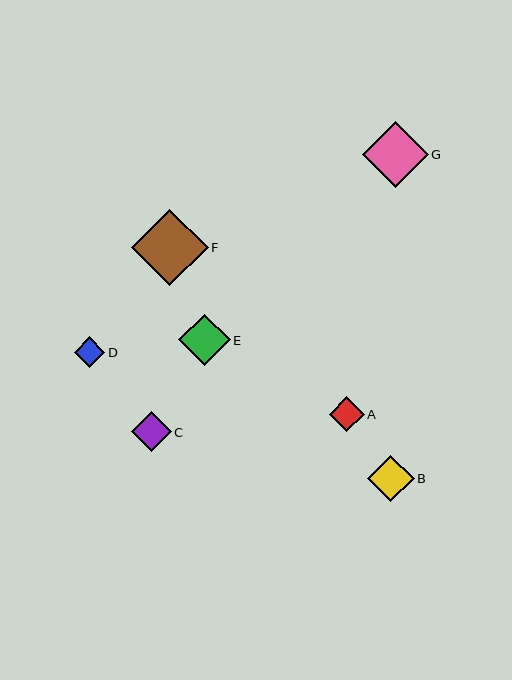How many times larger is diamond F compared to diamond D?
Diamond F is approximately 2.5 times the size of diamond D.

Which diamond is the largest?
Diamond F is the largest with a size of approximately 76 pixels.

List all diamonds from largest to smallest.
From largest to smallest: F, G, E, B, C, A, D.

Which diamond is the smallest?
Diamond D is the smallest with a size of approximately 30 pixels.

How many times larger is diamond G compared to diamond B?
Diamond G is approximately 1.4 times the size of diamond B.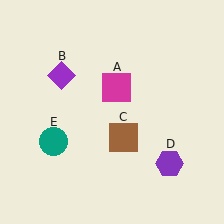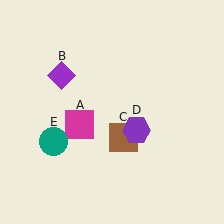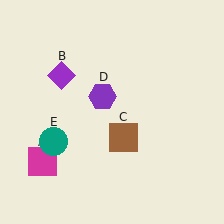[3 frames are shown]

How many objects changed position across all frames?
2 objects changed position: magenta square (object A), purple hexagon (object D).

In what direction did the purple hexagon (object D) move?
The purple hexagon (object D) moved up and to the left.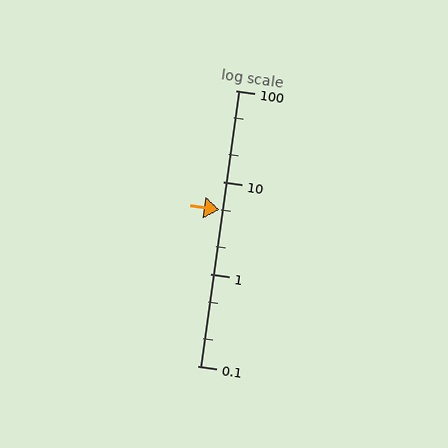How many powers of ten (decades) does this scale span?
The scale spans 3 decades, from 0.1 to 100.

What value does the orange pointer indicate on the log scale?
The pointer indicates approximately 5.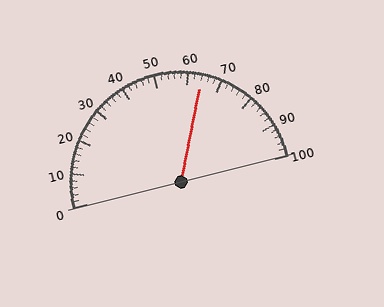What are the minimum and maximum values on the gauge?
The gauge ranges from 0 to 100.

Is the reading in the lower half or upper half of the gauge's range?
The reading is in the upper half of the range (0 to 100).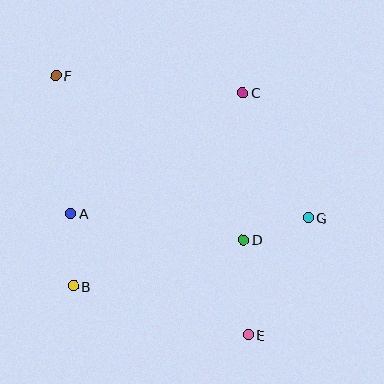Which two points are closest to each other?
Points D and G are closest to each other.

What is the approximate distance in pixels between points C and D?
The distance between C and D is approximately 147 pixels.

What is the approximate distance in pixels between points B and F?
The distance between B and F is approximately 211 pixels.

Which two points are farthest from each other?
Points E and F are farthest from each other.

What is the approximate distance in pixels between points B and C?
The distance between B and C is approximately 257 pixels.